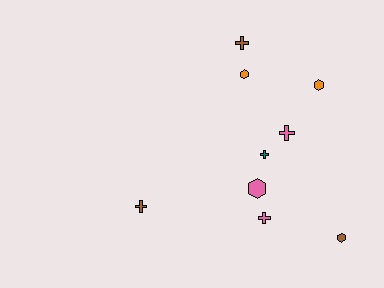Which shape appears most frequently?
Cross, with 5 objects.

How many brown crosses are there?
There are 2 brown crosses.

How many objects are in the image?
There are 9 objects.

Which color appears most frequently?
Brown, with 3 objects.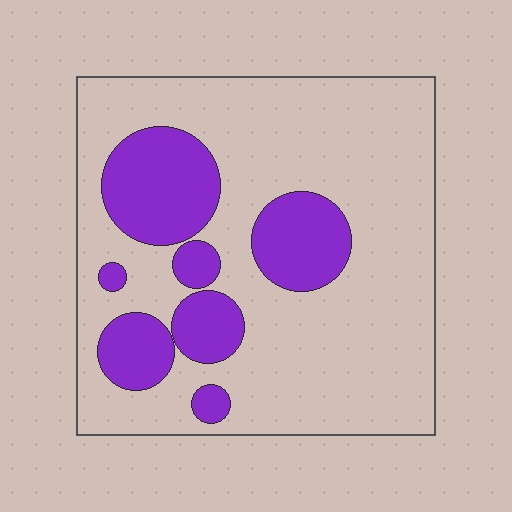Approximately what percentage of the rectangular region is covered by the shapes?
Approximately 25%.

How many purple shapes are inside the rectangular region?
7.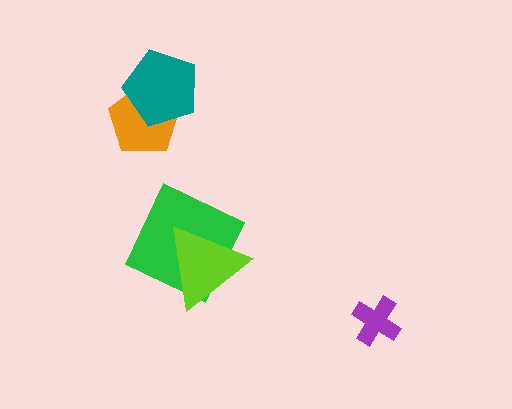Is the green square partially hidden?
Yes, it is partially covered by another shape.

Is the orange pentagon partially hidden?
Yes, it is partially covered by another shape.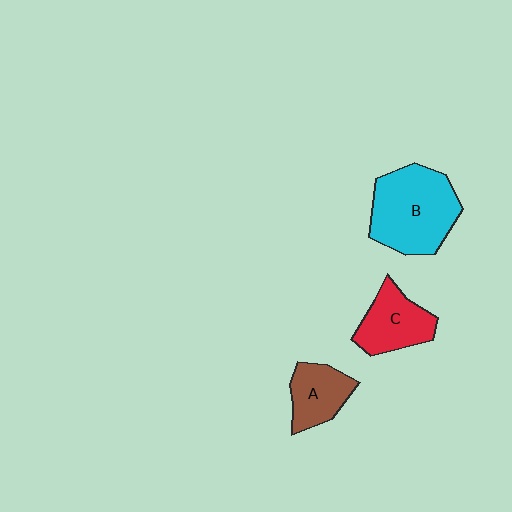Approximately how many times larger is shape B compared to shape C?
Approximately 1.7 times.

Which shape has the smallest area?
Shape A (brown).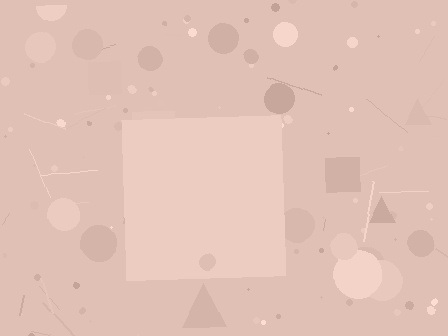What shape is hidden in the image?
A square is hidden in the image.